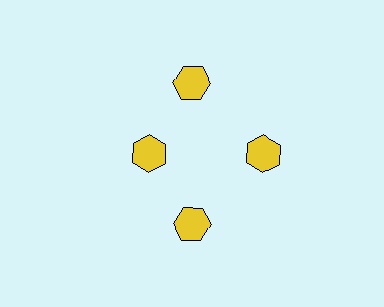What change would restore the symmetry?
The symmetry would be restored by moving it outward, back onto the ring so that all 4 hexagons sit at equal angles and equal distance from the center.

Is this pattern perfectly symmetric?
No. The 4 yellow hexagons are arranged in a ring, but one element near the 9 o'clock position is pulled inward toward the center, breaking the 4-fold rotational symmetry.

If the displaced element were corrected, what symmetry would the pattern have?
It would have 4-fold rotational symmetry — the pattern would map onto itself every 90 degrees.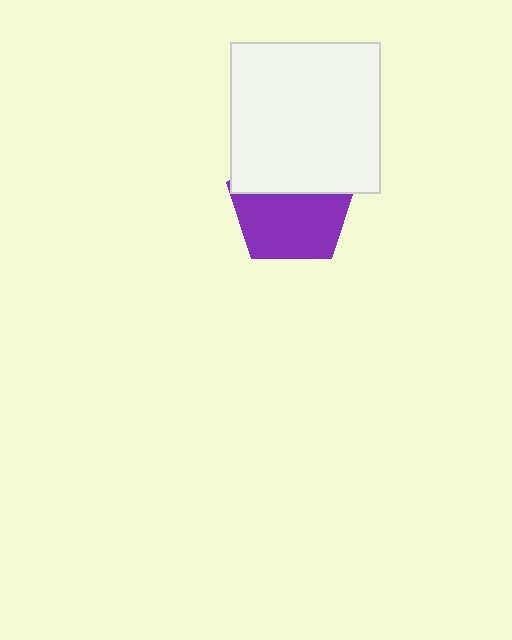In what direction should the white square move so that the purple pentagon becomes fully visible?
The white square should move up. That is the shortest direction to clear the overlap and leave the purple pentagon fully visible.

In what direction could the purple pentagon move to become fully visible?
The purple pentagon could move down. That would shift it out from behind the white square entirely.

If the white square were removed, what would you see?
You would see the complete purple pentagon.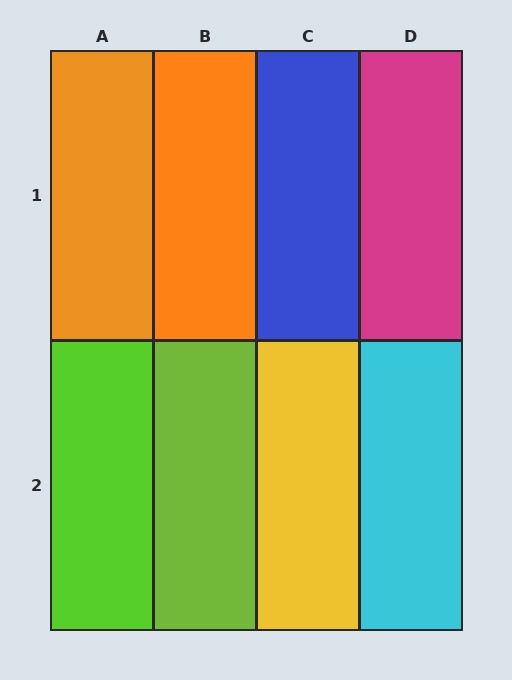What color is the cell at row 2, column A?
Lime.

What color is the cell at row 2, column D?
Cyan.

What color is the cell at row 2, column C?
Yellow.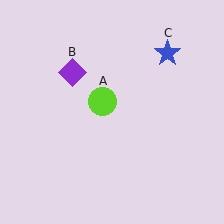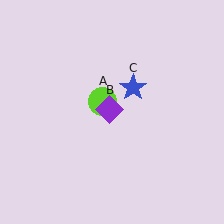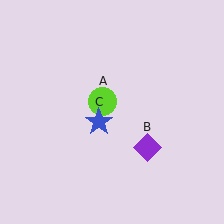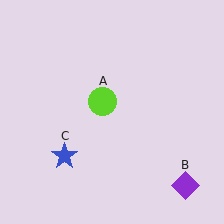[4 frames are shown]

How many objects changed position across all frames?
2 objects changed position: purple diamond (object B), blue star (object C).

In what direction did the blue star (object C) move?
The blue star (object C) moved down and to the left.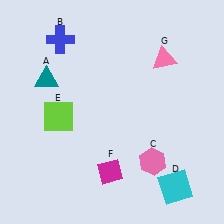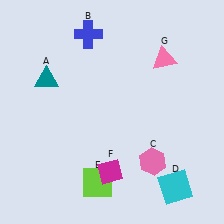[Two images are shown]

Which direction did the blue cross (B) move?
The blue cross (B) moved right.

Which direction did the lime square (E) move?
The lime square (E) moved down.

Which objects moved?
The objects that moved are: the blue cross (B), the lime square (E).